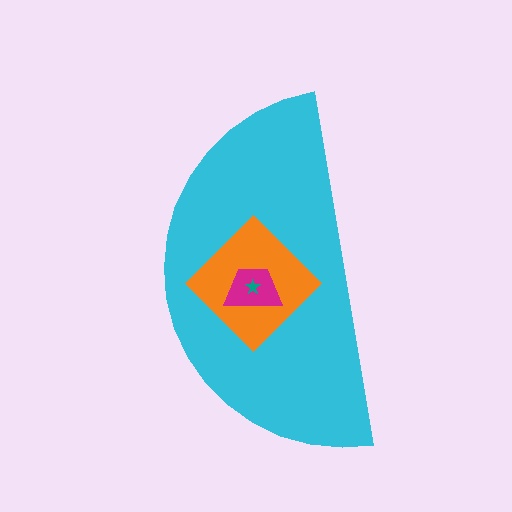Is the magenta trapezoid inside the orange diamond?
Yes.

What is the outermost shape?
The cyan semicircle.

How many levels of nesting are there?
4.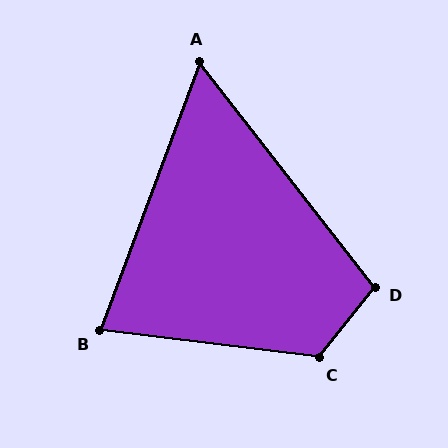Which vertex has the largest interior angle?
C, at approximately 122 degrees.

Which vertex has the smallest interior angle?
A, at approximately 58 degrees.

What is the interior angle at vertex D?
Approximately 103 degrees (obtuse).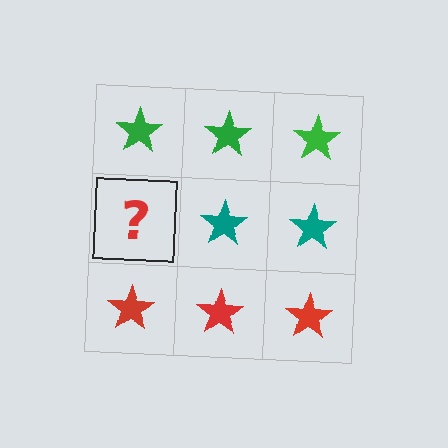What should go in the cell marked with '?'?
The missing cell should contain a teal star.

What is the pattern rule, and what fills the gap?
The rule is that each row has a consistent color. The gap should be filled with a teal star.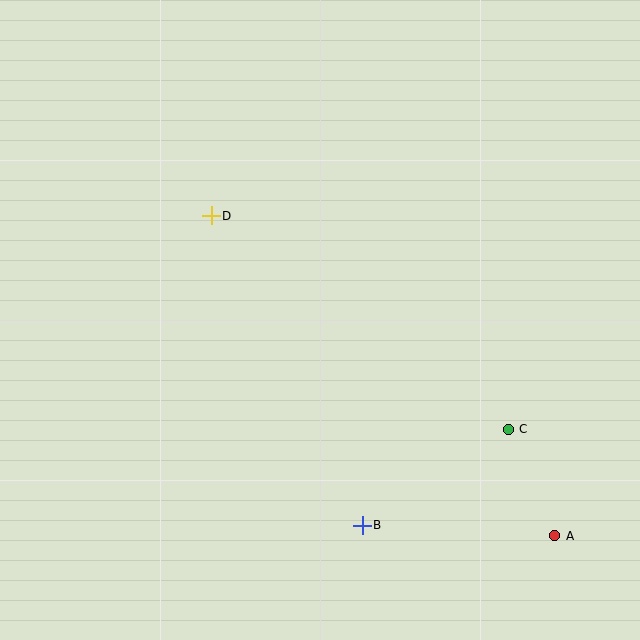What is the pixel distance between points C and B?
The distance between C and B is 175 pixels.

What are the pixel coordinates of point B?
Point B is at (362, 525).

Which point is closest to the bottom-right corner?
Point A is closest to the bottom-right corner.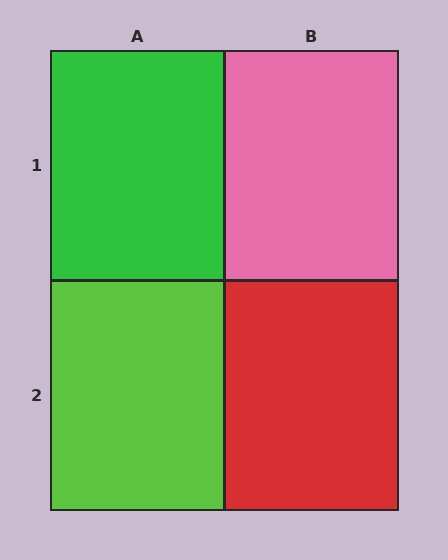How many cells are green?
1 cell is green.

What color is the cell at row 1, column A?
Green.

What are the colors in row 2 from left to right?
Lime, red.